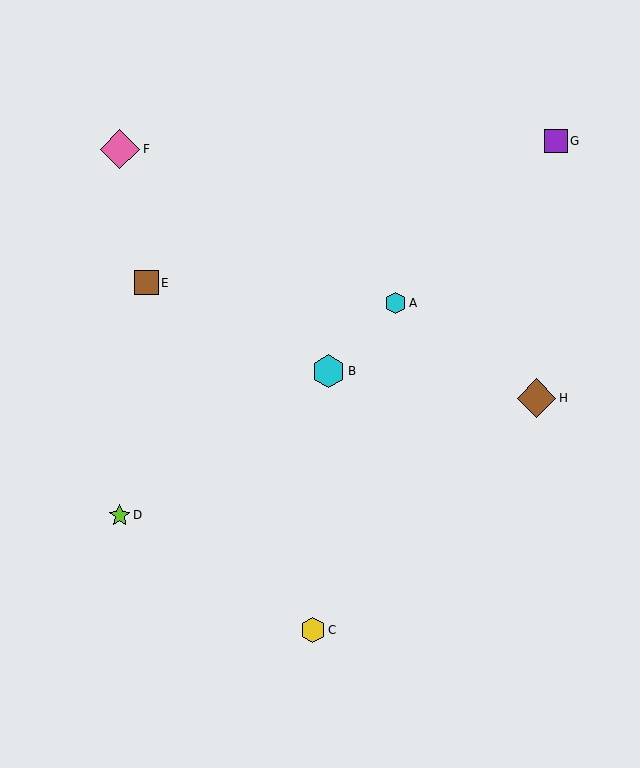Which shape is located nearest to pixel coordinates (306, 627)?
The yellow hexagon (labeled C) at (313, 630) is nearest to that location.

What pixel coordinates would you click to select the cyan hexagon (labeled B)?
Click at (329, 371) to select the cyan hexagon B.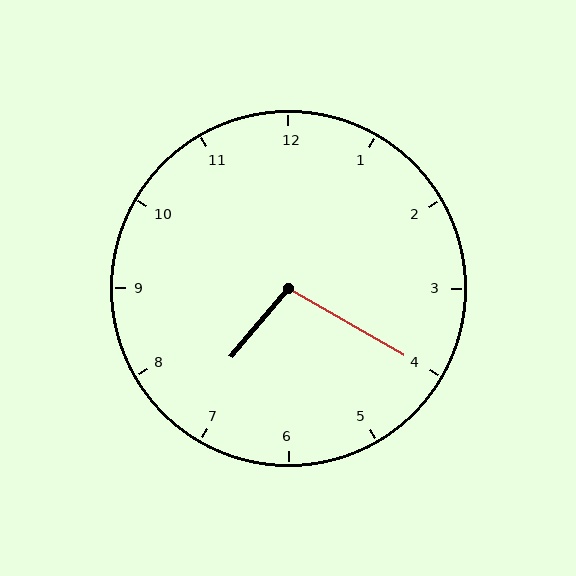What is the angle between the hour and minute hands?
Approximately 100 degrees.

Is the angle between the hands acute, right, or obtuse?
It is obtuse.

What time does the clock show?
7:20.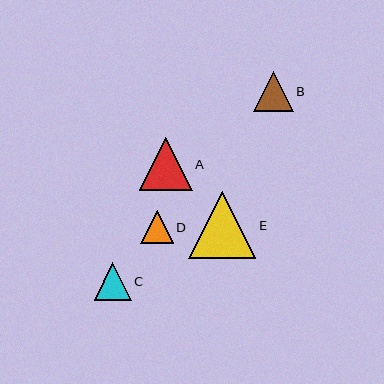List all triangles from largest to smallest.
From largest to smallest: E, A, B, C, D.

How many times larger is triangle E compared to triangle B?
Triangle E is approximately 1.7 times the size of triangle B.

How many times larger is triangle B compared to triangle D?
Triangle B is approximately 1.2 times the size of triangle D.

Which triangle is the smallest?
Triangle D is the smallest with a size of approximately 32 pixels.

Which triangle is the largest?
Triangle E is the largest with a size of approximately 68 pixels.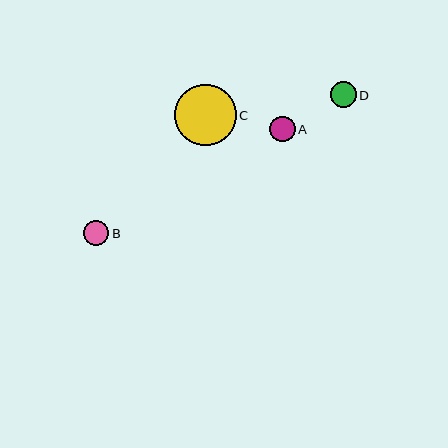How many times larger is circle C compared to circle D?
Circle C is approximately 2.3 times the size of circle D.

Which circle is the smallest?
Circle B is the smallest with a size of approximately 25 pixels.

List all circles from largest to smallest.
From largest to smallest: C, D, A, B.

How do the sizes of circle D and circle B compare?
Circle D and circle B are approximately the same size.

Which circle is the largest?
Circle C is the largest with a size of approximately 61 pixels.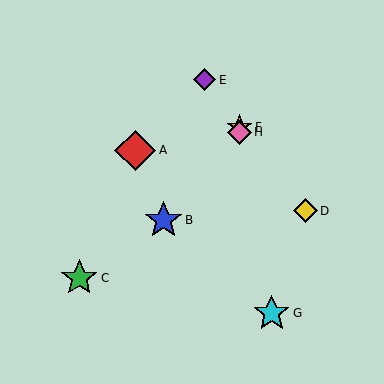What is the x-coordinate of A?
Object A is at x≈135.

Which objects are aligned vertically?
Objects F, H are aligned vertically.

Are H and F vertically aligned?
Yes, both are at x≈240.